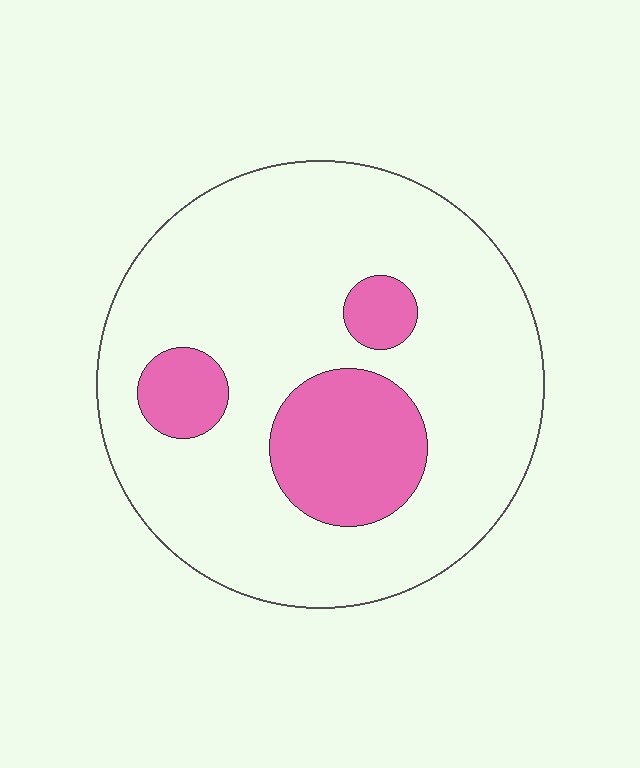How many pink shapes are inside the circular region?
3.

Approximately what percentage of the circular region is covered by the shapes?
Approximately 20%.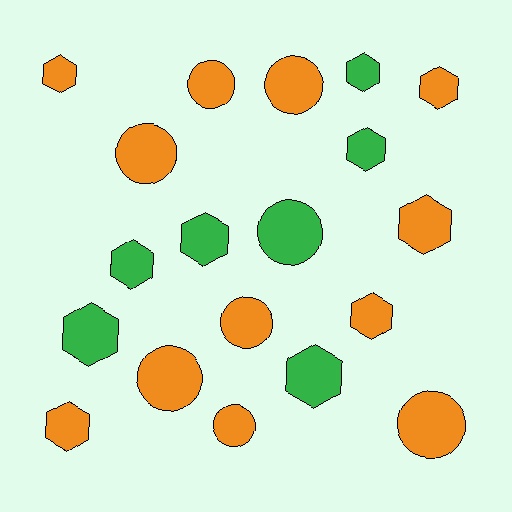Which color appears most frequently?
Orange, with 12 objects.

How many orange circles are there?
There are 7 orange circles.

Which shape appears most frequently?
Hexagon, with 11 objects.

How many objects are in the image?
There are 19 objects.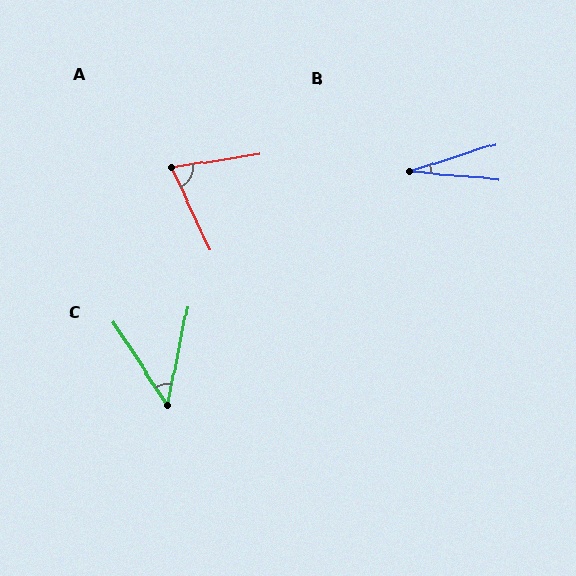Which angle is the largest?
A, at approximately 74 degrees.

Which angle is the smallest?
B, at approximately 22 degrees.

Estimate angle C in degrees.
Approximately 45 degrees.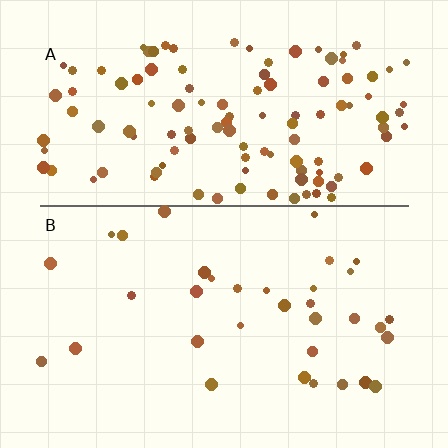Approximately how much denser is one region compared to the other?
Approximately 3.5× — region A over region B.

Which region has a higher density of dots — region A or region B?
A (the top).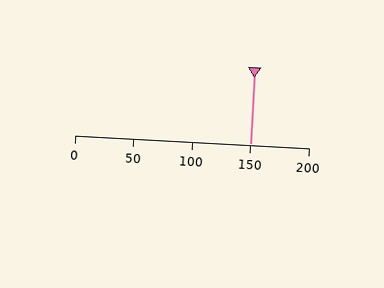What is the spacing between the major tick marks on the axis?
The major ticks are spaced 50 apart.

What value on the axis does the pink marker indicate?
The marker indicates approximately 150.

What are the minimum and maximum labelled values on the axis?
The axis runs from 0 to 200.